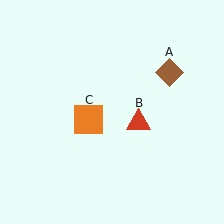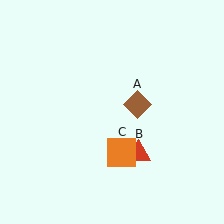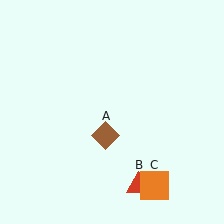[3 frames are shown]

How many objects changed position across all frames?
3 objects changed position: brown diamond (object A), red triangle (object B), orange square (object C).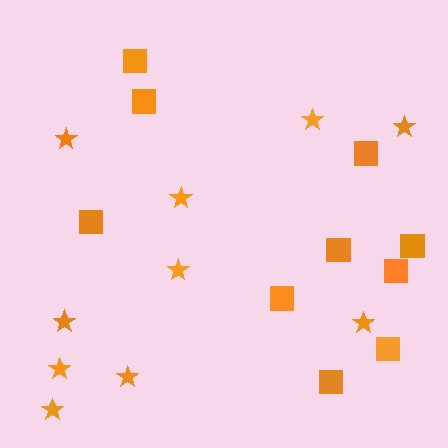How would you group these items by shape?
There are 2 groups: one group of squares (10) and one group of stars (10).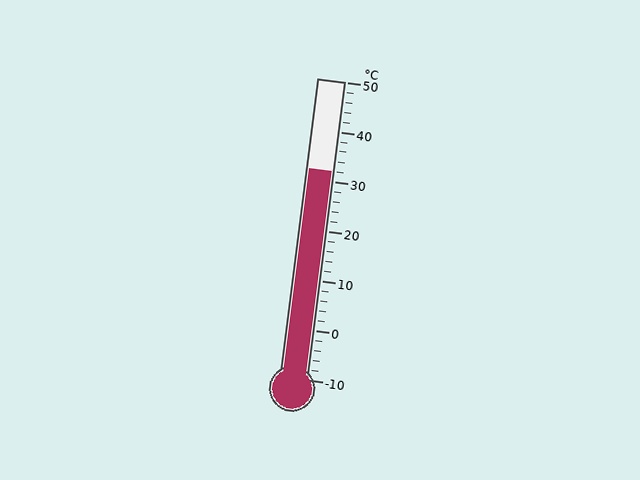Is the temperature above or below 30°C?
The temperature is above 30°C.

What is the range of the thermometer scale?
The thermometer scale ranges from -10°C to 50°C.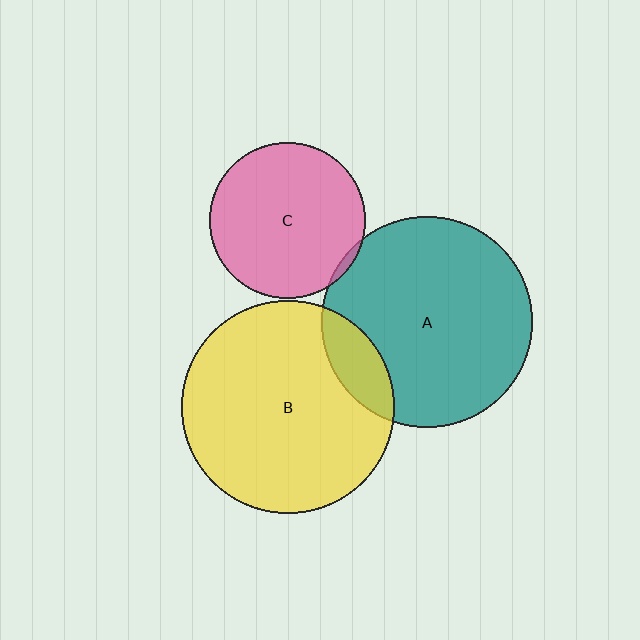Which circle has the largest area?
Circle B (yellow).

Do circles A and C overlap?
Yes.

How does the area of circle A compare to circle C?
Approximately 1.8 times.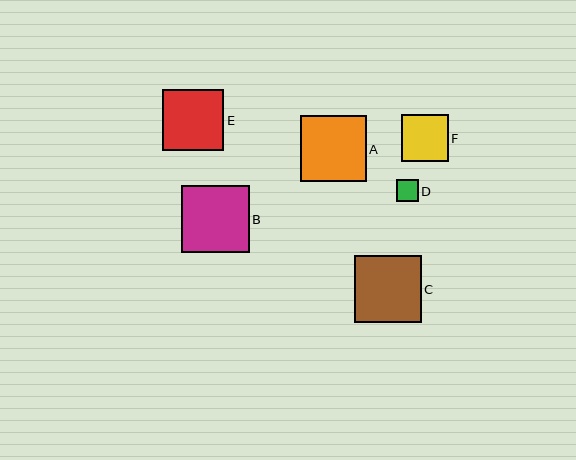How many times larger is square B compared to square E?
Square B is approximately 1.1 times the size of square E.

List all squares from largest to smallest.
From largest to smallest: B, C, A, E, F, D.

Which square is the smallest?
Square D is the smallest with a size of approximately 22 pixels.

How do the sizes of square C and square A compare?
Square C and square A are approximately the same size.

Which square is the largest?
Square B is the largest with a size of approximately 67 pixels.